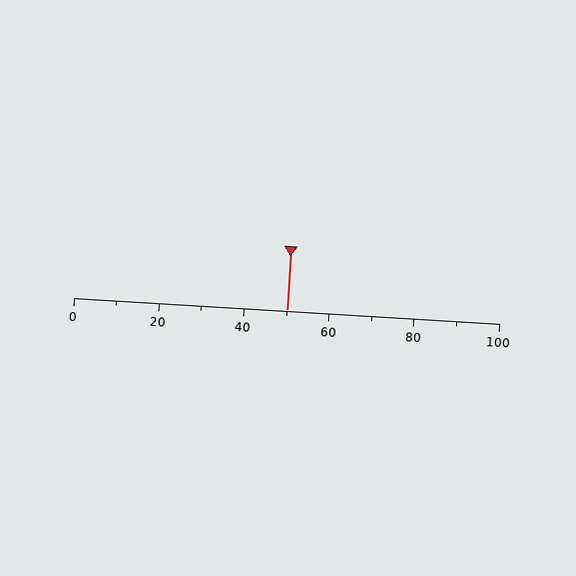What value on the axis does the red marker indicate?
The marker indicates approximately 50.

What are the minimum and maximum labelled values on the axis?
The axis runs from 0 to 100.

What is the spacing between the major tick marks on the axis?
The major ticks are spaced 20 apart.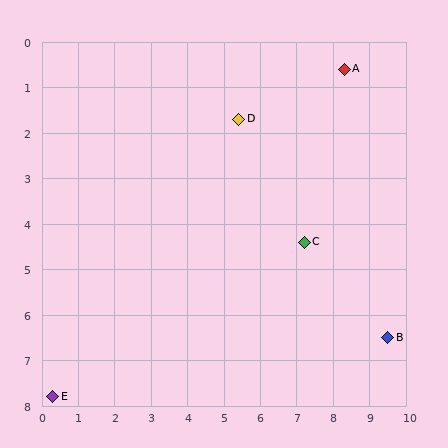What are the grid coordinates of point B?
Point B is at approximately (9.5, 6.5).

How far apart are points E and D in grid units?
Points E and D are about 8.0 grid units apart.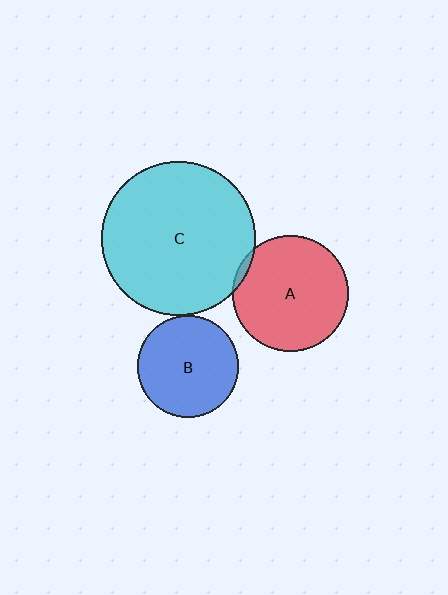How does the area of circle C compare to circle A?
Approximately 1.8 times.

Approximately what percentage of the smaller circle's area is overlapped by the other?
Approximately 5%.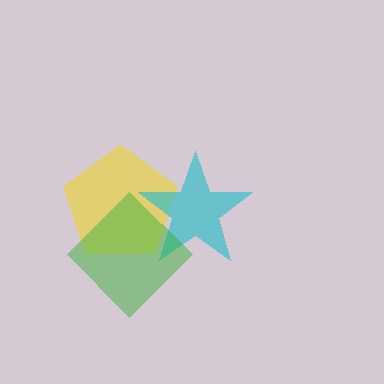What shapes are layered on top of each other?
The layered shapes are: a yellow pentagon, a cyan star, a green diamond.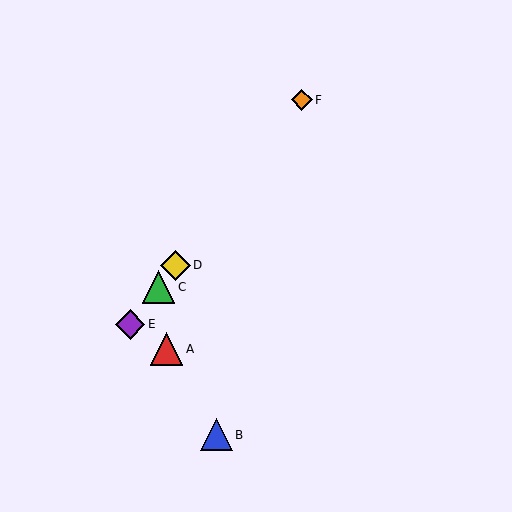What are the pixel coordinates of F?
Object F is at (302, 100).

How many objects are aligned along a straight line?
4 objects (C, D, E, F) are aligned along a straight line.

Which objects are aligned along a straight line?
Objects C, D, E, F are aligned along a straight line.